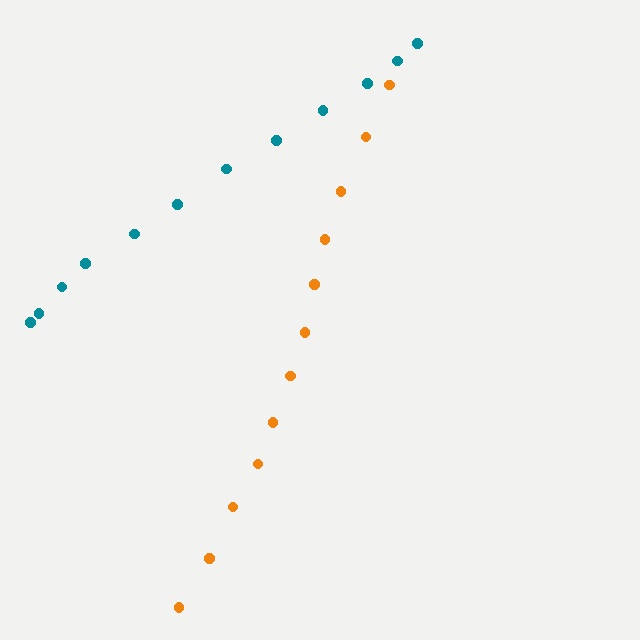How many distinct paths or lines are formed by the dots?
There are 2 distinct paths.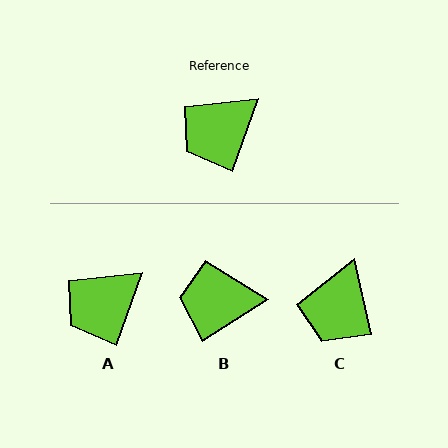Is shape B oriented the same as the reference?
No, it is off by about 38 degrees.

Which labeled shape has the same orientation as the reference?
A.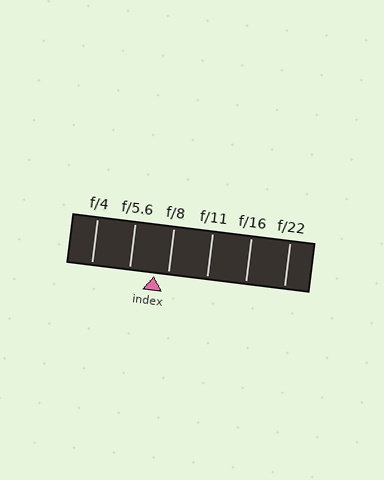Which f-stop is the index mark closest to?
The index mark is closest to f/8.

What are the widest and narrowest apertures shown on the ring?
The widest aperture shown is f/4 and the narrowest is f/22.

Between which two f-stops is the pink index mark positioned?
The index mark is between f/5.6 and f/8.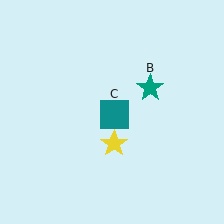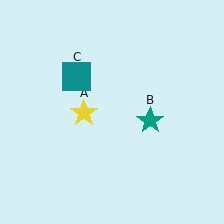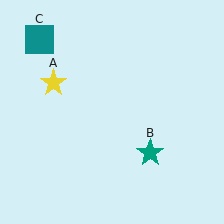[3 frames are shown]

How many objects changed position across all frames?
3 objects changed position: yellow star (object A), teal star (object B), teal square (object C).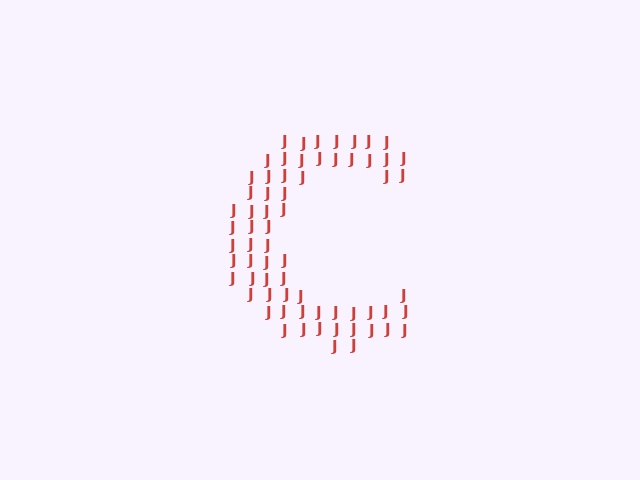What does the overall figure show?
The overall figure shows the letter C.